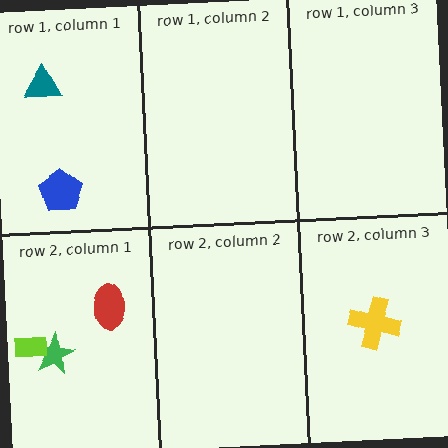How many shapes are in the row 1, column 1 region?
2.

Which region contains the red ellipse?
The row 2, column 1 region.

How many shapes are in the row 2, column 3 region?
1.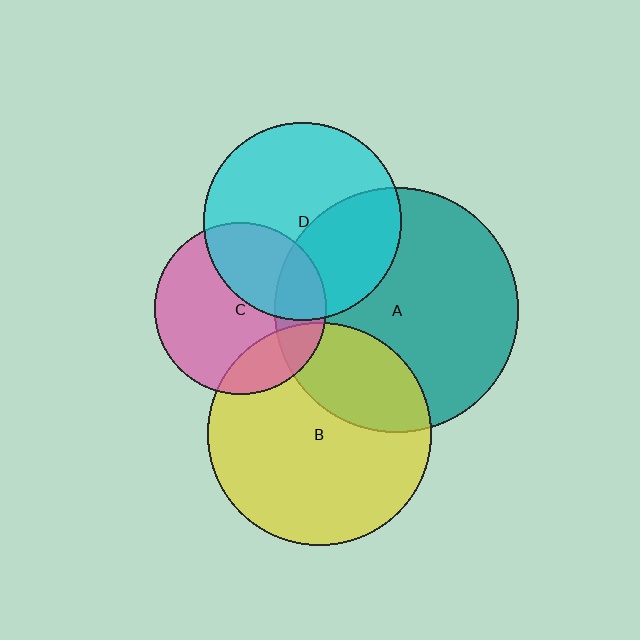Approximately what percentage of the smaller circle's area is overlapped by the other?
Approximately 35%.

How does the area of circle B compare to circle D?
Approximately 1.3 times.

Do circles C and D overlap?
Yes.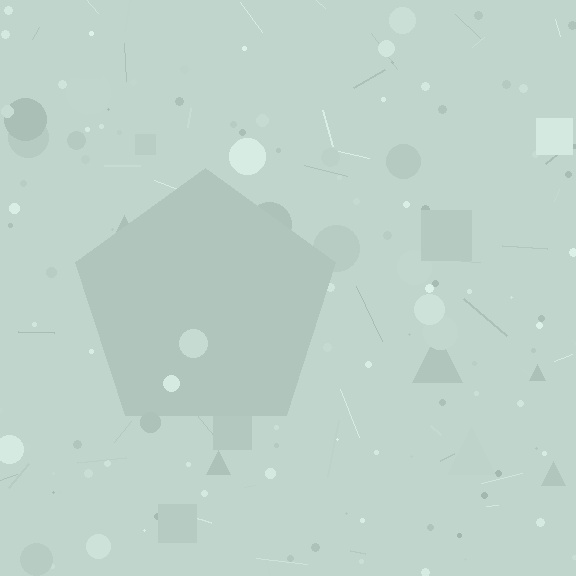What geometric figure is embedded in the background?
A pentagon is embedded in the background.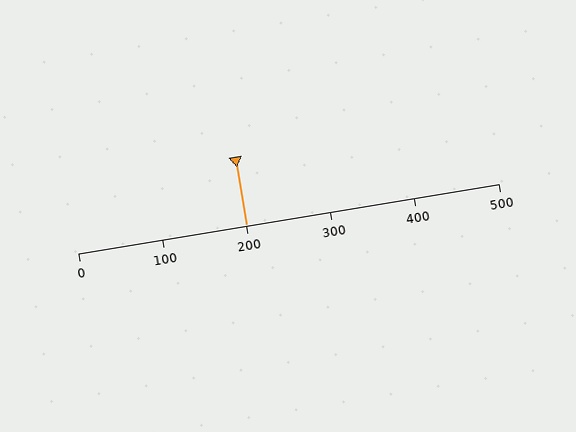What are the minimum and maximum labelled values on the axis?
The axis runs from 0 to 500.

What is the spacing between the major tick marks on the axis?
The major ticks are spaced 100 apart.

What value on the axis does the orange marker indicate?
The marker indicates approximately 200.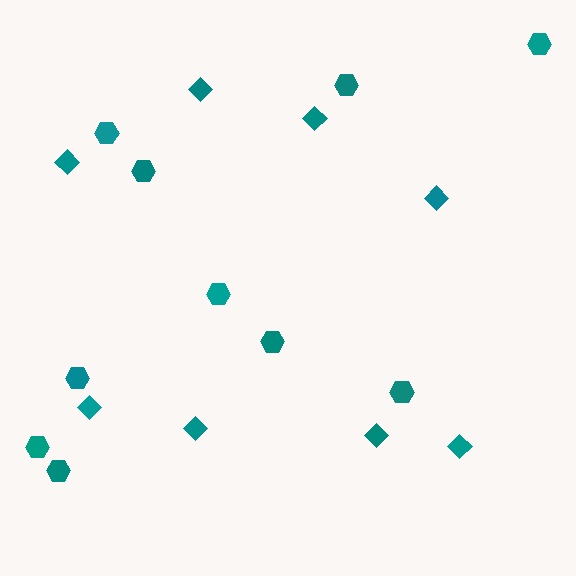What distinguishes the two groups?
There are 2 groups: one group of diamonds (8) and one group of hexagons (10).